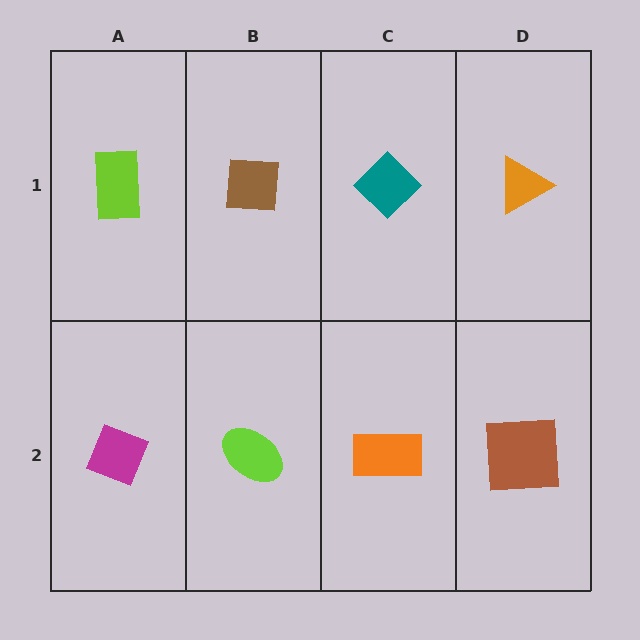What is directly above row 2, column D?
An orange triangle.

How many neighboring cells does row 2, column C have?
3.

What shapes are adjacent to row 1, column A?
A magenta diamond (row 2, column A), a brown square (row 1, column B).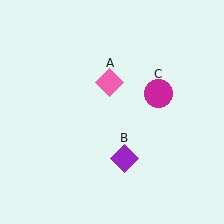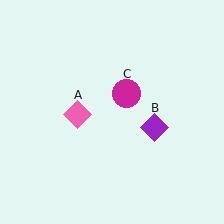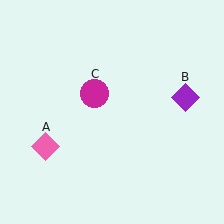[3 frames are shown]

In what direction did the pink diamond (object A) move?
The pink diamond (object A) moved down and to the left.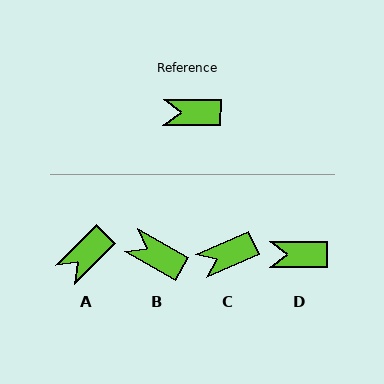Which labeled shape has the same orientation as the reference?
D.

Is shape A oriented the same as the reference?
No, it is off by about 45 degrees.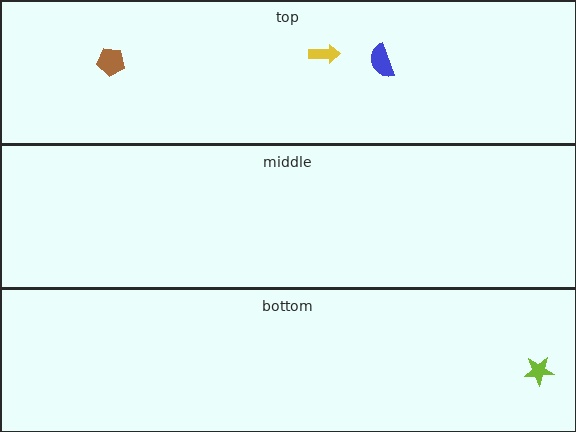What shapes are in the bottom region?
The lime star.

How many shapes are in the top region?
3.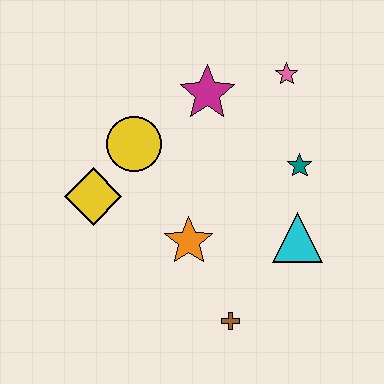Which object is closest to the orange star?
The brown cross is closest to the orange star.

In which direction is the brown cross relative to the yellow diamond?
The brown cross is to the right of the yellow diamond.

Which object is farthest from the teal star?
The yellow diamond is farthest from the teal star.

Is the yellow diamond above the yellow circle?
No